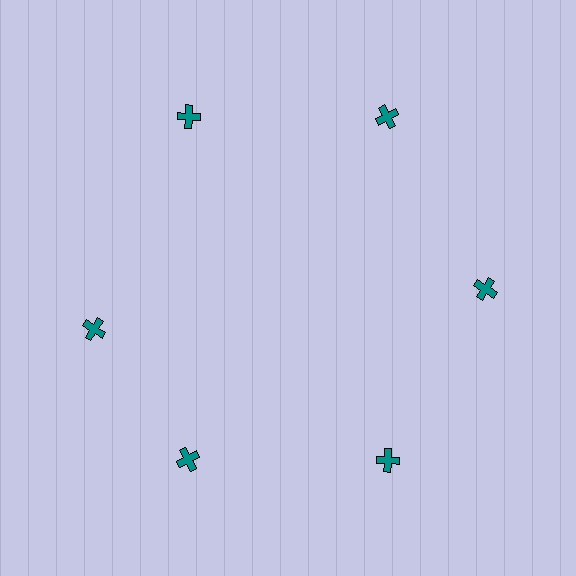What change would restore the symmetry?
The symmetry would be restored by rotating it back into even spacing with its neighbors so that all 6 crosses sit at equal angles and equal distance from the center.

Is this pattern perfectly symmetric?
No. The 6 teal crosses are arranged in a ring, but one element near the 9 o'clock position is rotated out of alignment along the ring, breaking the 6-fold rotational symmetry.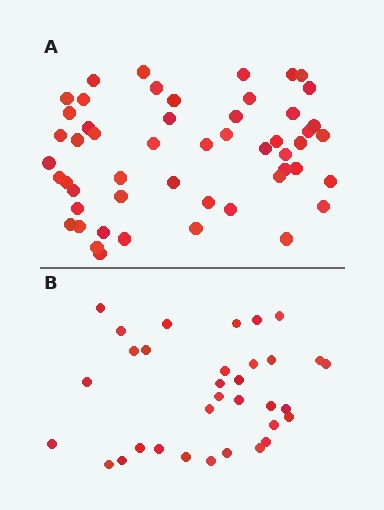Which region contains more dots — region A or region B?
Region A (the top region) has more dots.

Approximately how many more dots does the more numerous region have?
Region A has approximately 20 more dots than region B.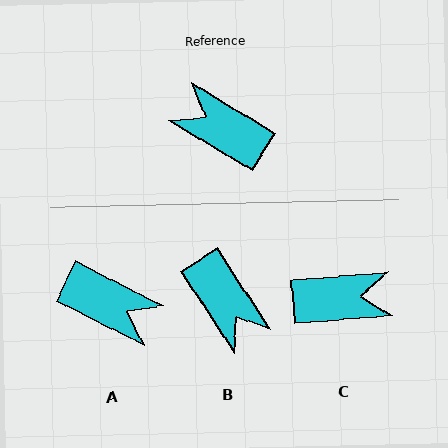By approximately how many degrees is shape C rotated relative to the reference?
Approximately 145 degrees clockwise.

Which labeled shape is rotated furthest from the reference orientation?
A, about 176 degrees away.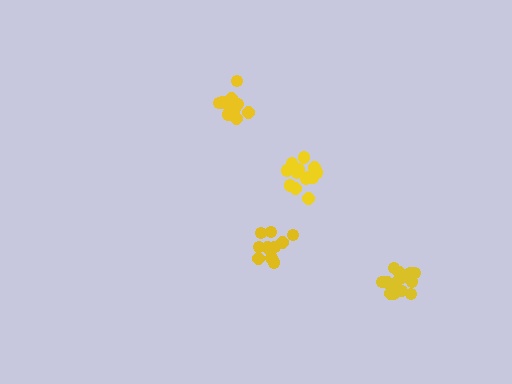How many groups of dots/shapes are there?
There are 4 groups.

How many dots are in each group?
Group 1: 12 dots, Group 2: 14 dots, Group 3: 14 dots, Group 4: 12 dots (52 total).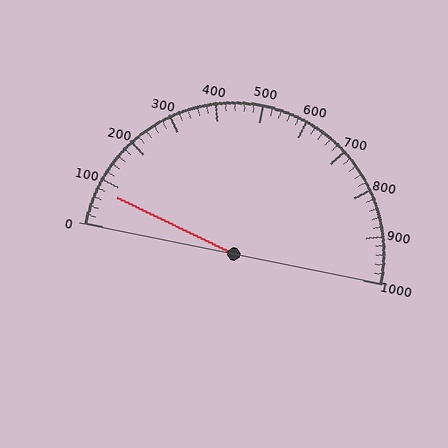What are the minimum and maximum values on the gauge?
The gauge ranges from 0 to 1000.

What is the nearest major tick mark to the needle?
The nearest major tick mark is 100.